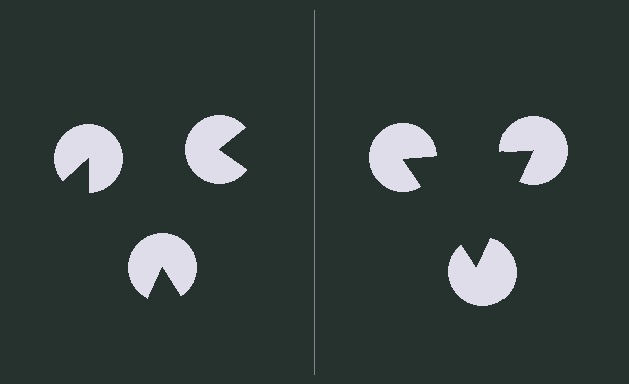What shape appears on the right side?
An illusory triangle.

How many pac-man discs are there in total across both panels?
6 — 3 on each side.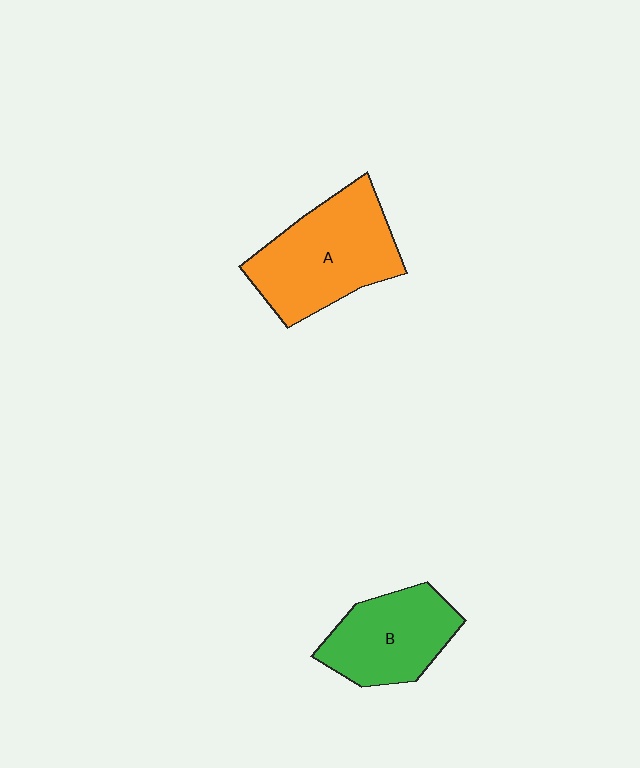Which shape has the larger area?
Shape A (orange).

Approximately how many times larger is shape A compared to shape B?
Approximately 1.3 times.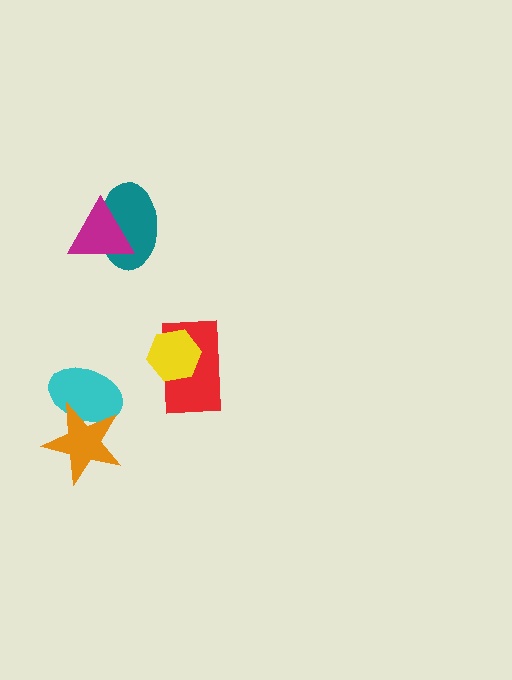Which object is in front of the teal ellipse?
The magenta triangle is in front of the teal ellipse.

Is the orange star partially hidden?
No, no other shape covers it.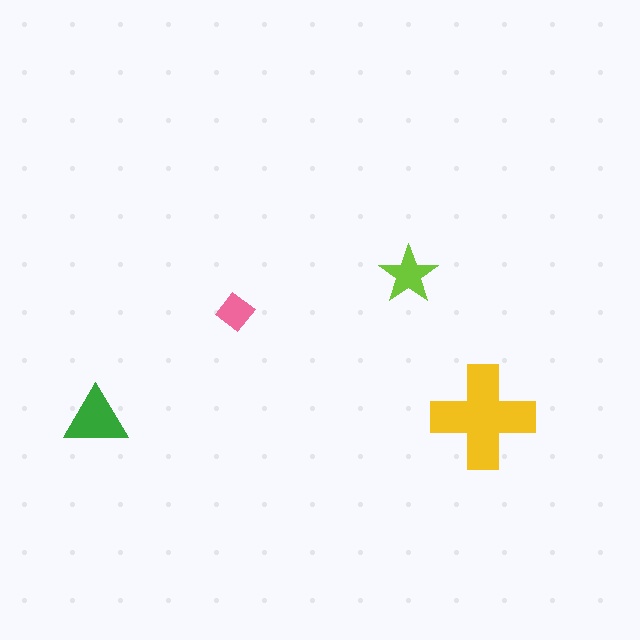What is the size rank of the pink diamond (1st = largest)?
4th.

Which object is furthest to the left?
The green triangle is leftmost.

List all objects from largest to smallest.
The yellow cross, the green triangle, the lime star, the pink diamond.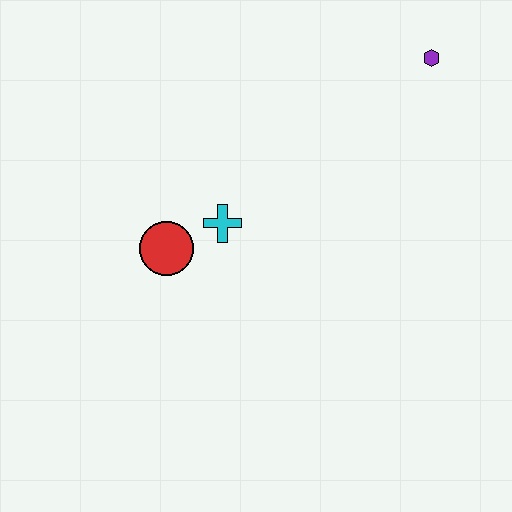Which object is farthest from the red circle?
The purple hexagon is farthest from the red circle.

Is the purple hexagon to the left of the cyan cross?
No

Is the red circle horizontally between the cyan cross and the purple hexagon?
No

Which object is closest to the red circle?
The cyan cross is closest to the red circle.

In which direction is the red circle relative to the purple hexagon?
The red circle is to the left of the purple hexagon.